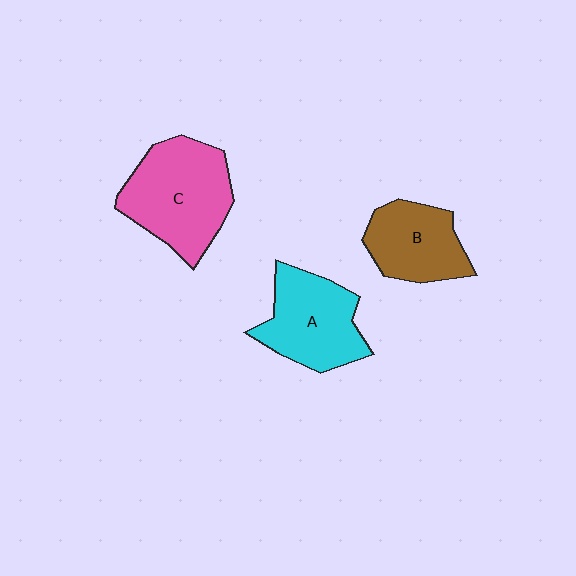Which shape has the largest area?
Shape C (pink).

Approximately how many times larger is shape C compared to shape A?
Approximately 1.2 times.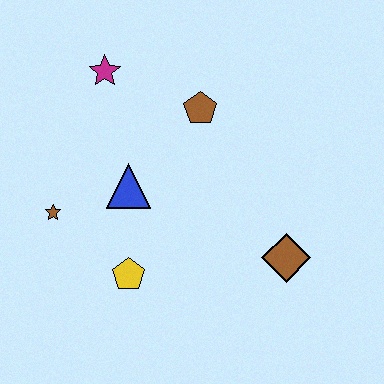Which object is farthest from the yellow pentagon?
The magenta star is farthest from the yellow pentagon.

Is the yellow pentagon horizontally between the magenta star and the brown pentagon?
Yes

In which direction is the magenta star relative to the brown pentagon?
The magenta star is to the left of the brown pentagon.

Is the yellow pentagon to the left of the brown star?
No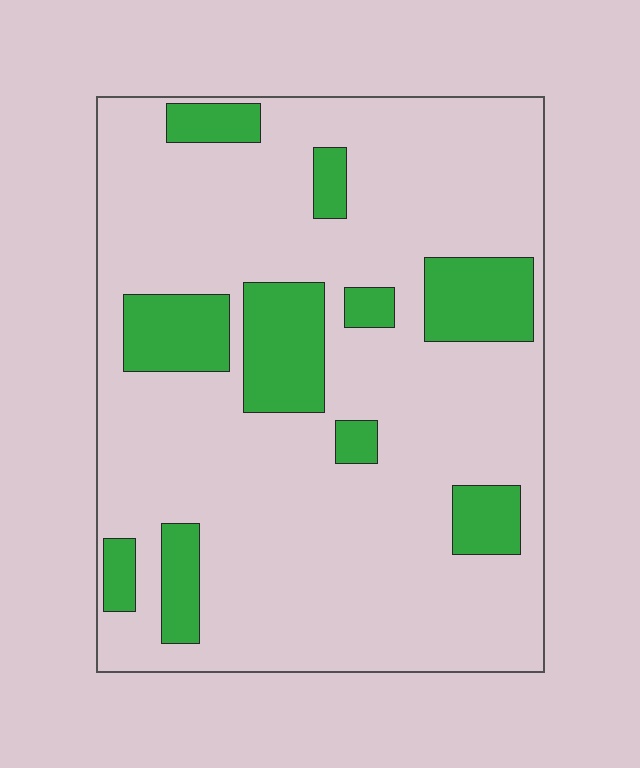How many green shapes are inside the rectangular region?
10.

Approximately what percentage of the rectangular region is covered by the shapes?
Approximately 20%.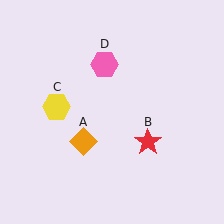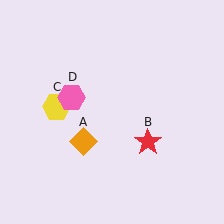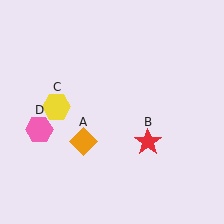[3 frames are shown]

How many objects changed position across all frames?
1 object changed position: pink hexagon (object D).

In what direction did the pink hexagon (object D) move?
The pink hexagon (object D) moved down and to the left.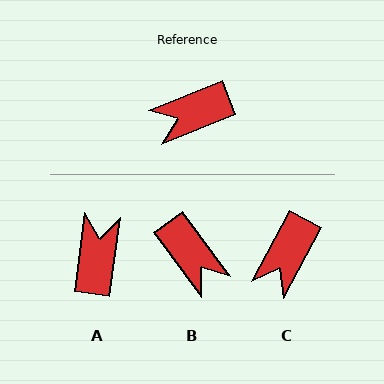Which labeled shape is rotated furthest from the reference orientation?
A, about 119 degrees away.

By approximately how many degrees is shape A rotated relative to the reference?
Approximately 119 degrees clockwise.